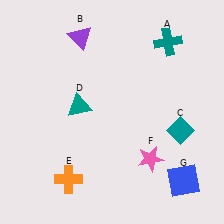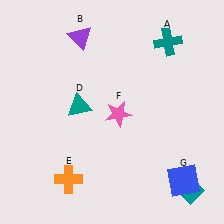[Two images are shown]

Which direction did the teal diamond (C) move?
The teal diamond (C) moved down.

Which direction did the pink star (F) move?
The pink star (F) moved up.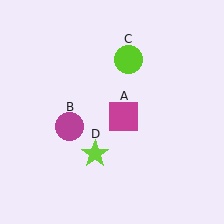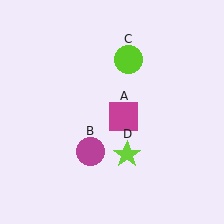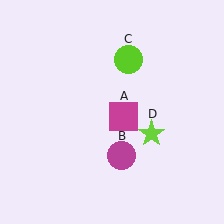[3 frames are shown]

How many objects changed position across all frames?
2 objects changed position: magenta circle (object B), lime star (object D).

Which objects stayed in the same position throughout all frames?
Magenta square (object A) and lime circle (object C) remained stationary.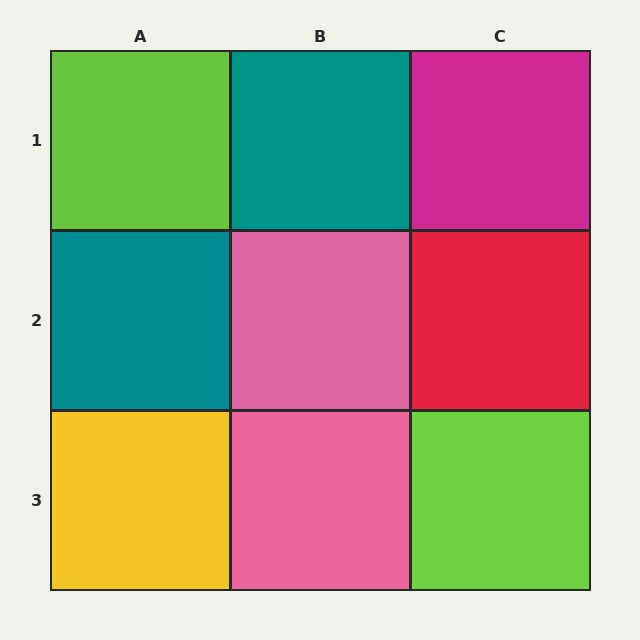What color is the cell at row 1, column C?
Magenta.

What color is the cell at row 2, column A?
Teal.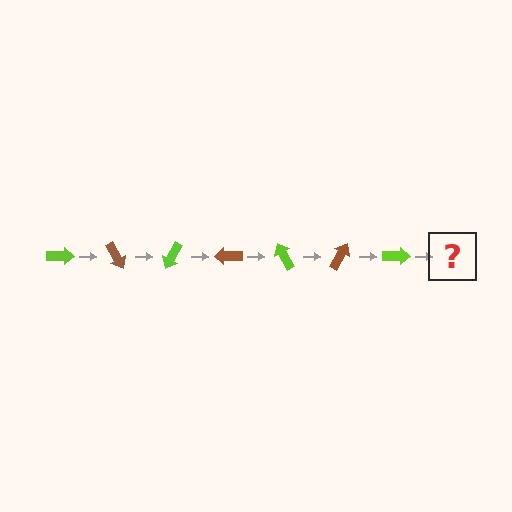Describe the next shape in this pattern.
It should be a brown arrow, rotated 420 degrees from the start.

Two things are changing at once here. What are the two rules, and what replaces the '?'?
The two rules are that it rotates 60 degrees each step and the color cycles through lime and brown. The '?' should be a brown arrow, rotated 420 degrees from the start.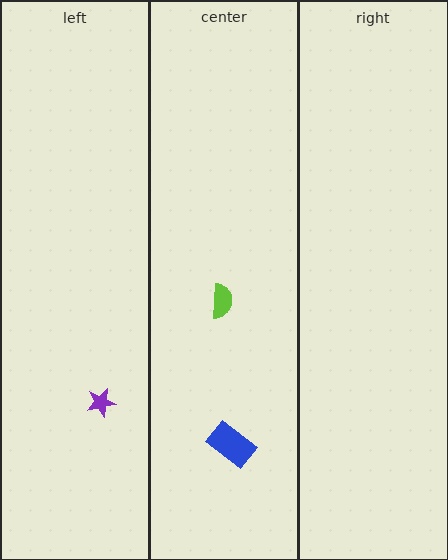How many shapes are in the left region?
1.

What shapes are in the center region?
The lime semicircle, the blue rectangle.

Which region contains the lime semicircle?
The center region.